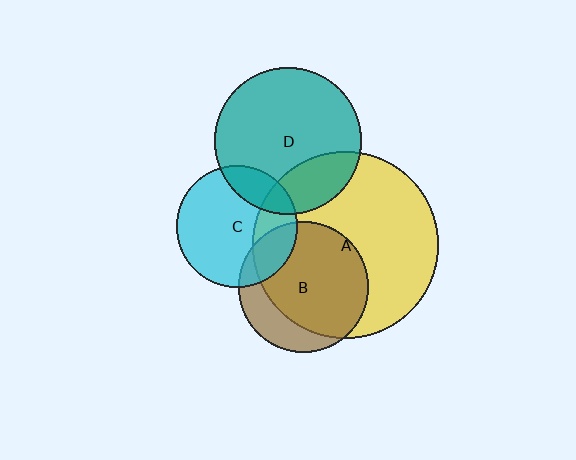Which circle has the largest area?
Circle A (yellow).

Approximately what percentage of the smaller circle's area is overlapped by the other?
Approximately 20%.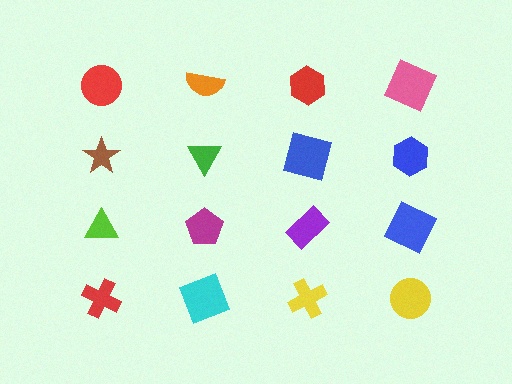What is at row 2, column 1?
A brown star.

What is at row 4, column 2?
A cyan square.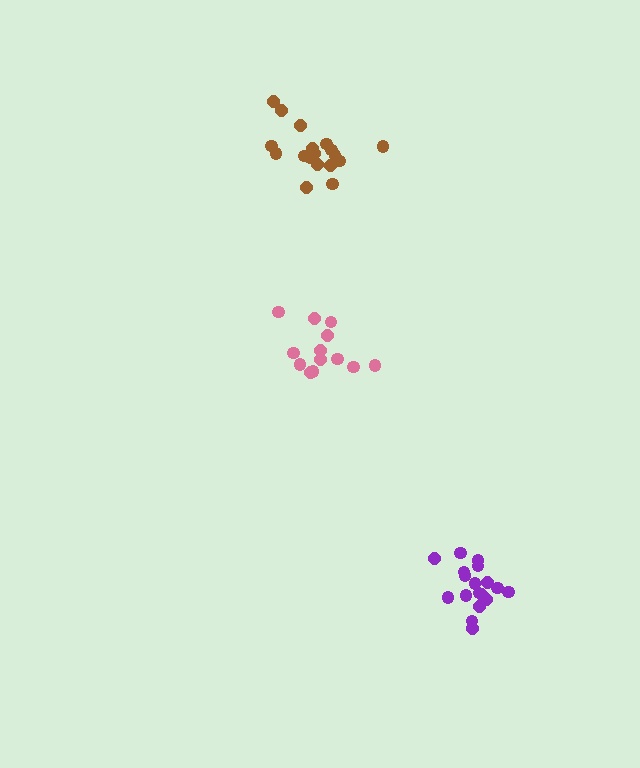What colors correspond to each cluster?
The clusters are colored: brown, purple, pink.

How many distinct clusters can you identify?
There are 3 distinct clusters.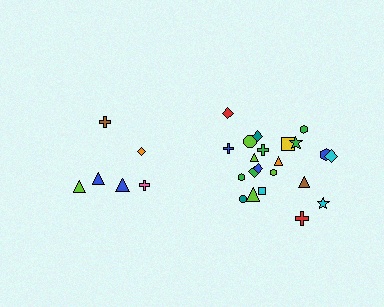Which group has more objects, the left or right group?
The right group.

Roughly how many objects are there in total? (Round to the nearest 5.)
Roughly 30 objects in total.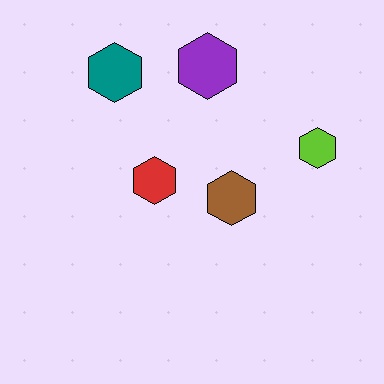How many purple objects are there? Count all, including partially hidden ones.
There is 1 purple object.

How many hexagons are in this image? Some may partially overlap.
There are 5 hexagons.